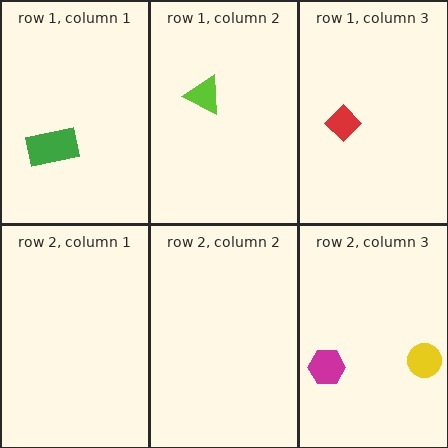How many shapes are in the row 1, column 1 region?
1.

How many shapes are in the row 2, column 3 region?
2.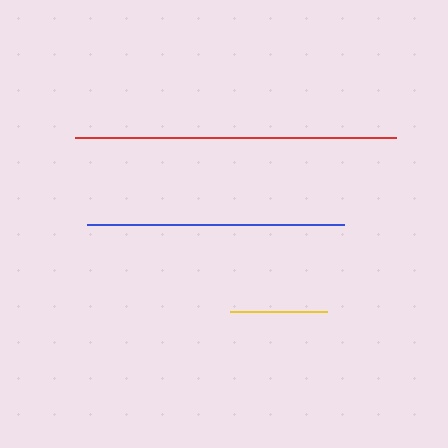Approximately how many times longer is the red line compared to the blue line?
The red line is approximately 1.2 times the length of the blue line.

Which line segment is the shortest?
The yellow line is the shortest at approximately 97 pixels.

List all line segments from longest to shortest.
From longest to shortest: red, blue, yellow.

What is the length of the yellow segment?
The yellow segment is approximately 97 pixels long.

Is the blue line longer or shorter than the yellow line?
The blue line is longer than the yellow line.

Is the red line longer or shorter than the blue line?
The red line is longer than the blue line.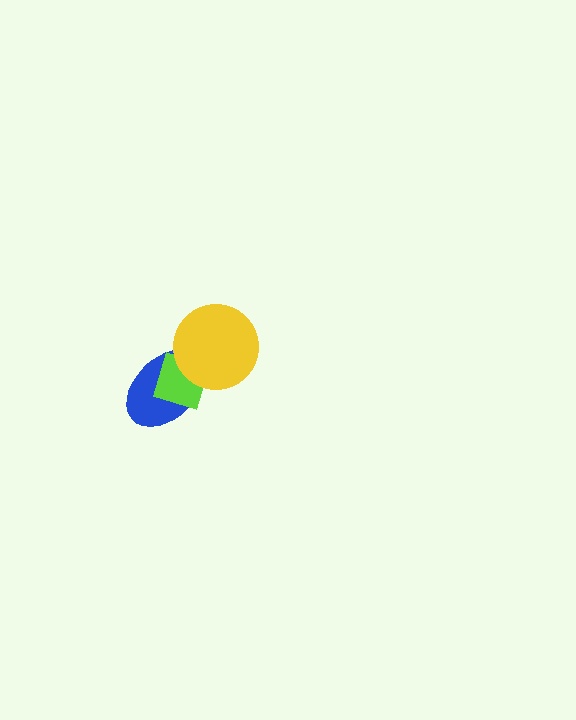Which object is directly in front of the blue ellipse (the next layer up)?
The lime diamond is directly in front of the blue ellipse.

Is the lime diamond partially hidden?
Yes, it is partially covered by another shape.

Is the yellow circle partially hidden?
No, no other shape covers it.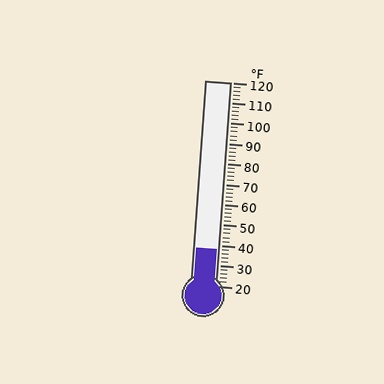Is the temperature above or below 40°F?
The temperature is below 40°F.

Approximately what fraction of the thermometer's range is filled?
The thermometer is filled to approximately 20% of its range.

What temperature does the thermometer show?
The thermometer shows approximately 38°F.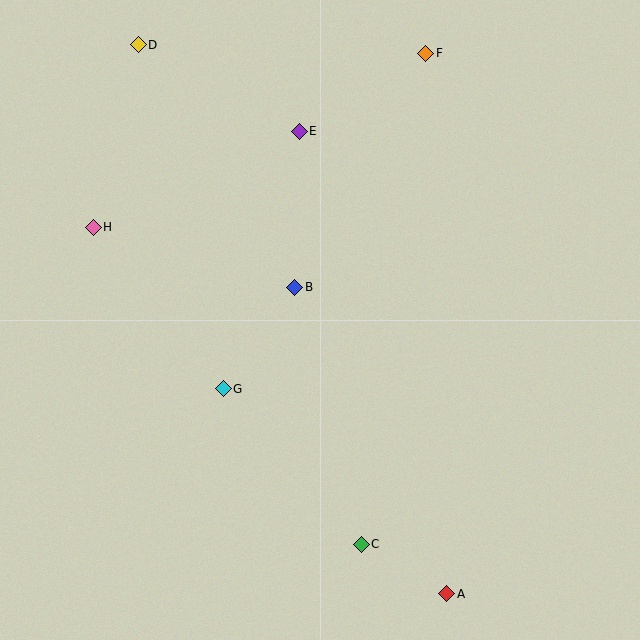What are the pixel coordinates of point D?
Point D is at (138, 45).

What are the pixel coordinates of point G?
Point G is at (223, 389).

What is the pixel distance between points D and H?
The distance between D and H is 188 pixels.